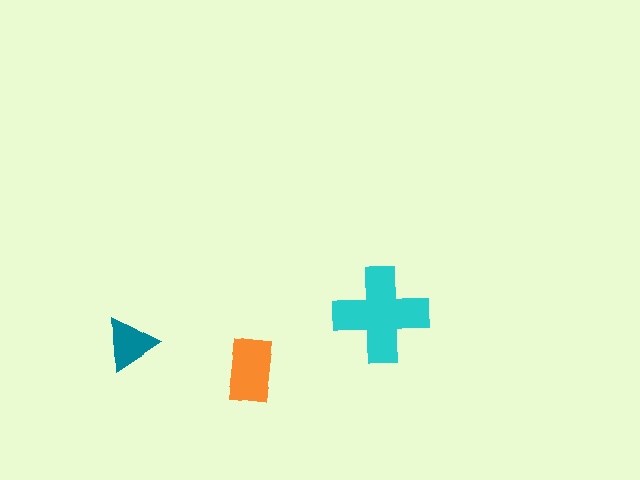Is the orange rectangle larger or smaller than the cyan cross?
Smaller.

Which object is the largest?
The cyan cross.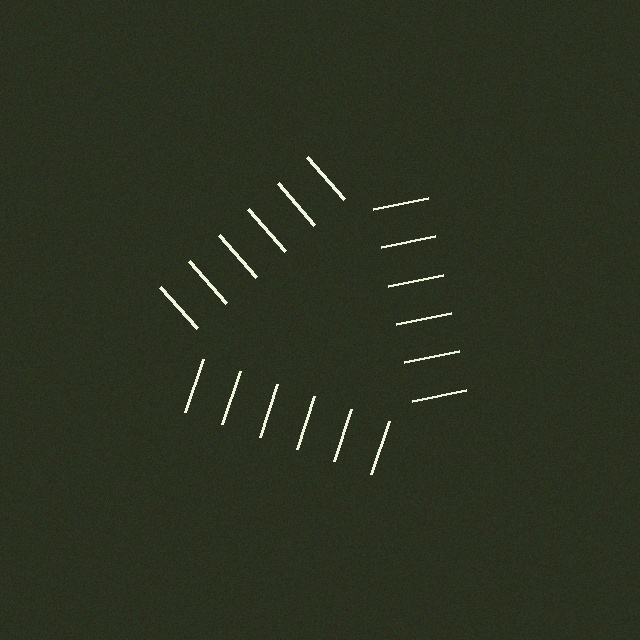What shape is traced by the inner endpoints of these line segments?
An illusory triangle — the line segments terminate on its edges but no continuous stroke is drawn.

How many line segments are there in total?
18 — 6 along each of the 3 edges.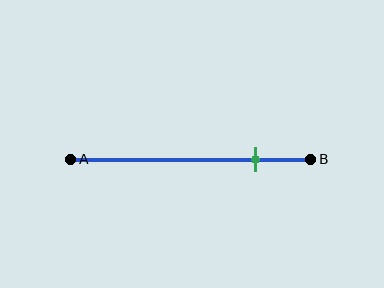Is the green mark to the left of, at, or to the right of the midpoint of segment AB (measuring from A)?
The green mark is to the right of the midpoint of segment AB.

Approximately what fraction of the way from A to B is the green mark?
The green mark is approximately 75% of the way from A to B.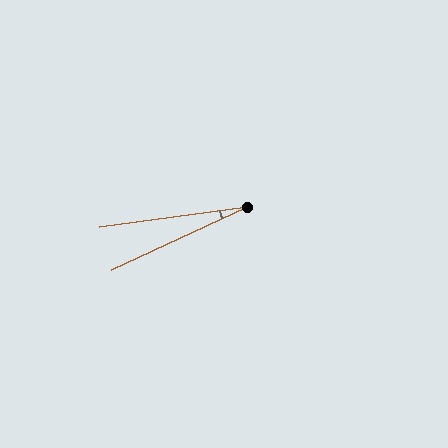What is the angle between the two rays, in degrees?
Approximately 17 degrees.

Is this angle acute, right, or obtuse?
It is acute.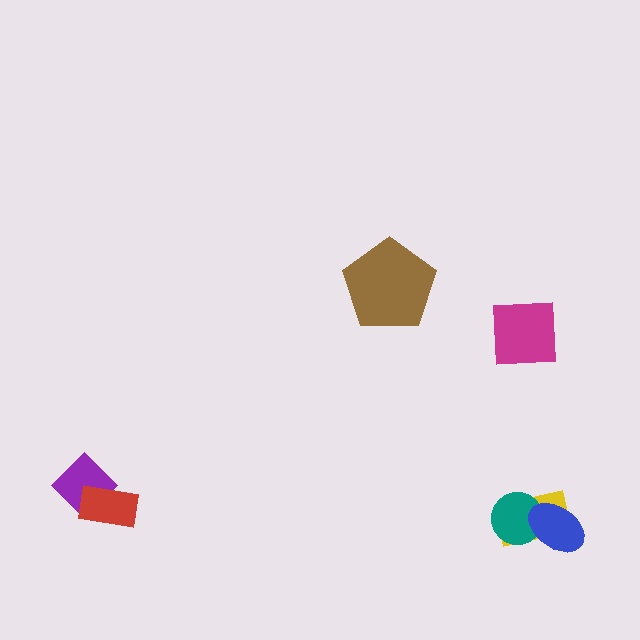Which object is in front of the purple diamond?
The red rectangle is in front of the purple diamond.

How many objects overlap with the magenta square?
0 objects overlap with the magenta square.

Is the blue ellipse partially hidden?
No, no other shape covers it.